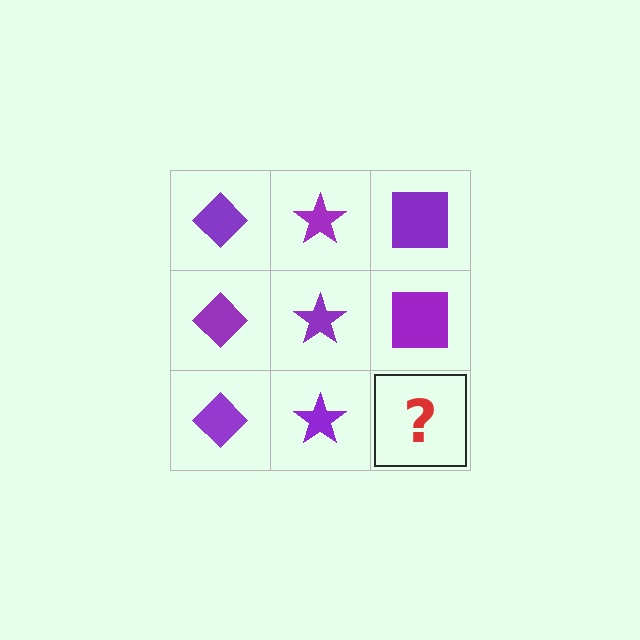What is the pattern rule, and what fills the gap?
The rule is that each column has a consistent shape. The gap should be filled with a purple square.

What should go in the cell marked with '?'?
The missing cell should contain a purple square.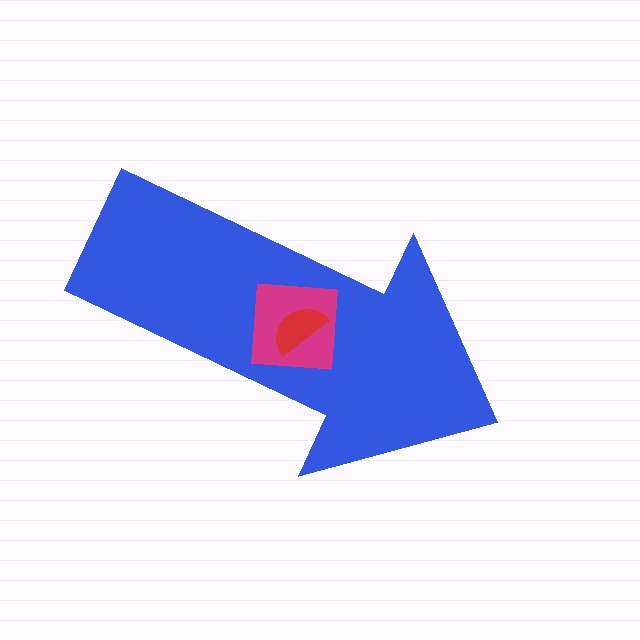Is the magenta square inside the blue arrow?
Yes.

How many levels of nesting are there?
3.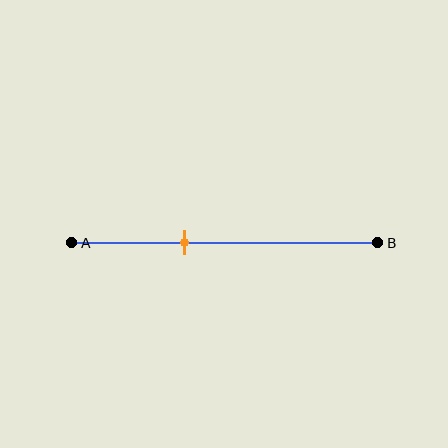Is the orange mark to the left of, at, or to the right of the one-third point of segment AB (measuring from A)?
The orange mark is to the right of the one-third point of segment AB.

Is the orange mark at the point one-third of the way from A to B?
No, the mark is at about 35% from A, not at the 33% one-third point.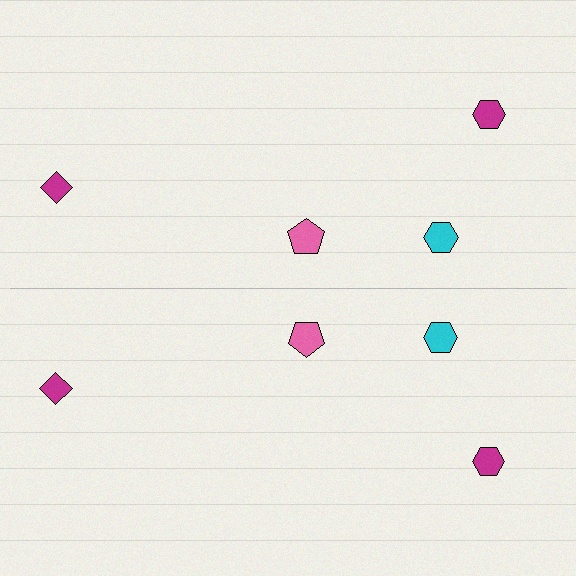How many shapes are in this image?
There are 8 shapes in this image.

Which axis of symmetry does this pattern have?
The pattern has a horizontal axis of symmetry running through the center of the image.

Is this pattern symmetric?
Yes, this pattern has bilateral (reflection) symmetry.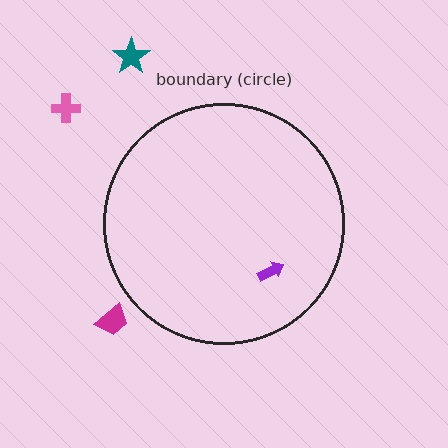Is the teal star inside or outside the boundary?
Outside.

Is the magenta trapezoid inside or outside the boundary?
Outside.